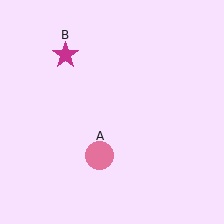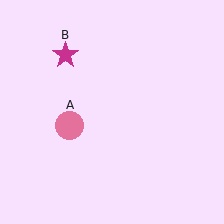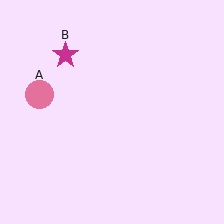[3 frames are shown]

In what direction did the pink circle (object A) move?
The pink circle (object A) moved up and to the left.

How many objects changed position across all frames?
1 object changed position: pink circle (object A).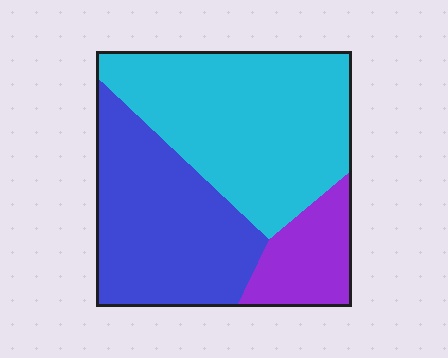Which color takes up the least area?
Purple, at roughly 15%.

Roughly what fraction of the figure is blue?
Blue takes up between a quarter and a half of the figure.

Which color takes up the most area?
Cyan, at roughly 50%.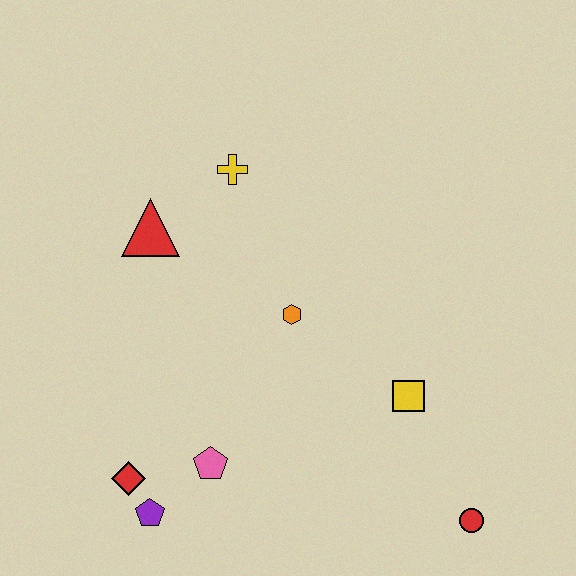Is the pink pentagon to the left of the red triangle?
No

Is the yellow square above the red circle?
Yes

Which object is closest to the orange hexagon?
The yellow square is closest to the orange hexagon.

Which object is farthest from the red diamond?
The red circle is farthest from the red diamond.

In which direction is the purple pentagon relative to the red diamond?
The purple pentagon is below the red diamond.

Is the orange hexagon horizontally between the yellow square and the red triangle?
Yes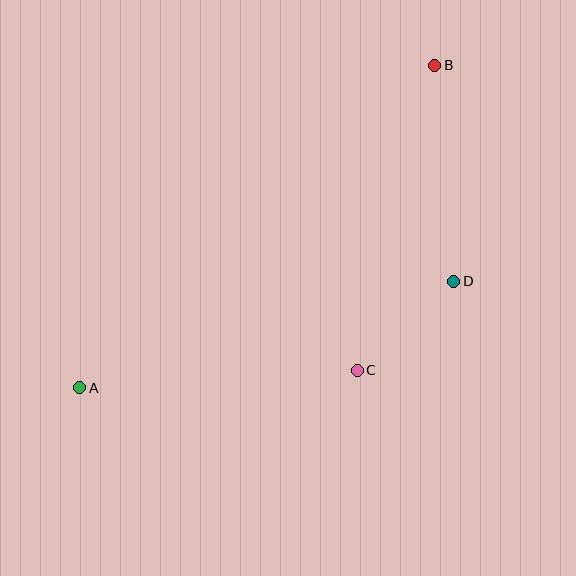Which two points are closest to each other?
Points C and D are closest to each other.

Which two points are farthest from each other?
Points A and B are farthest from each other.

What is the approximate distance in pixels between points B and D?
The distance between B and D is approximately 217 pixels.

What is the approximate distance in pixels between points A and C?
The distance between A and C is approximately 278 pixels.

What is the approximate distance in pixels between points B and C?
The distance between B and C is approximately 315 pixels.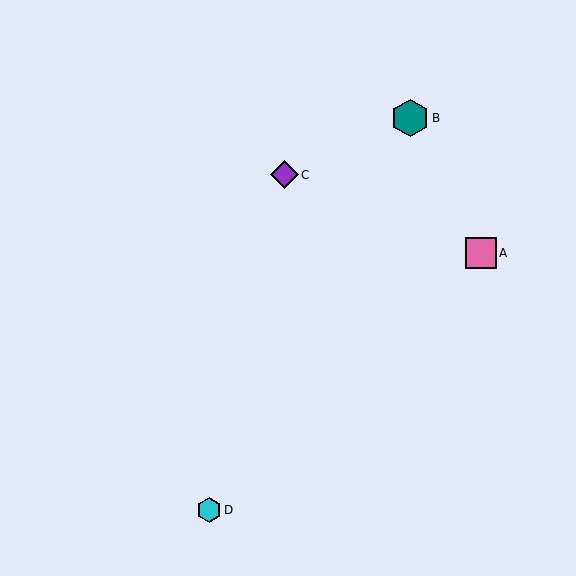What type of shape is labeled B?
Shape B is a teal hexagon.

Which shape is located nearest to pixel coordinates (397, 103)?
The teal hexagon (labeled B) at (410, 118) is nearest to that location.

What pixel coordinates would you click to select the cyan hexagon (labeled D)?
Click at (209, 510) to select the cyan hexagon D.